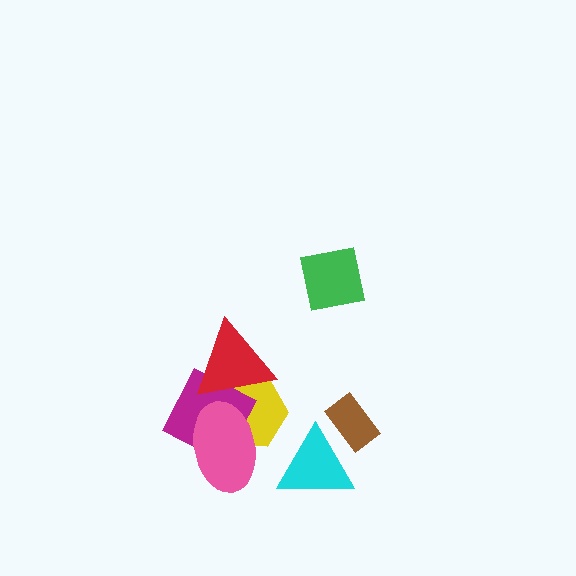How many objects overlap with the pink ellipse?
3 objects overlap with the pink ellipse.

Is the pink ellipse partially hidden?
Yes, it is partially covered by another shape.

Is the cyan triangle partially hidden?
Yes, it is partially covered by another shape.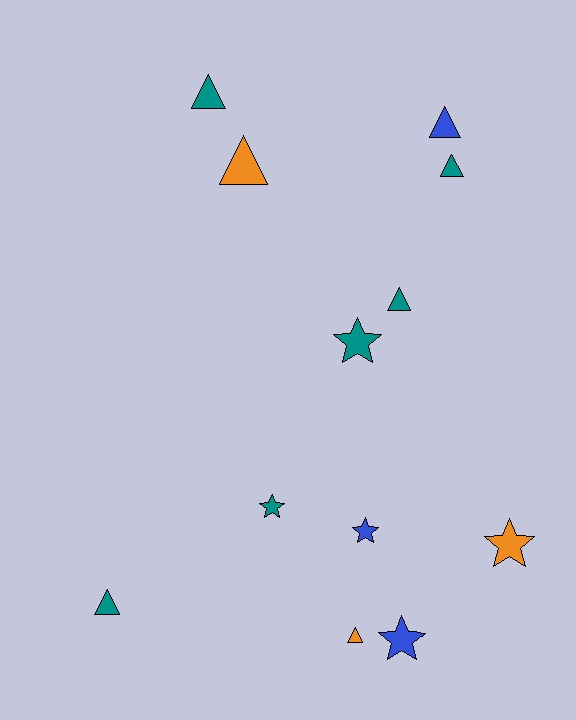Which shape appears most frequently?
Triangle, with 7 objects.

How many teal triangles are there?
There are 4 teal triangles.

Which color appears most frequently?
Teal, with 6 objects.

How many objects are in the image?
There are 12 objects.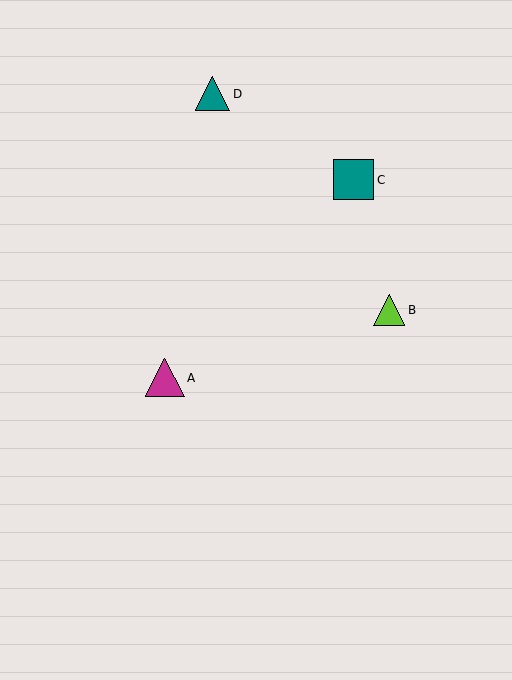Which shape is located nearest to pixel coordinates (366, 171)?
The teal square (labeled C) at (354, 180) is nearest to that location.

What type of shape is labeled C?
Shape C is a teal square.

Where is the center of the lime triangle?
The center of the lime triangle is at (389, 310).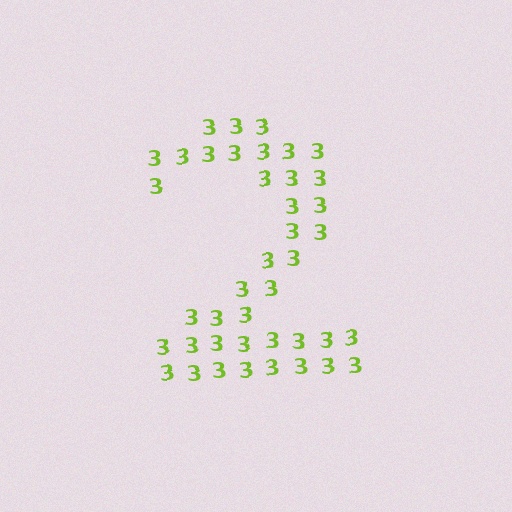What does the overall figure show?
The overall figure shows the digit 2.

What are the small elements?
The small elements are digit 3's.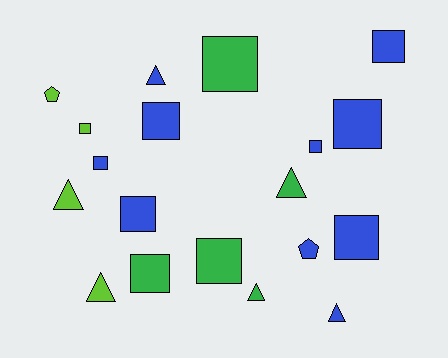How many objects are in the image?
There are 19 objects.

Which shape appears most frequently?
Square, with 11 objects.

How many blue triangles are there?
There are 2 blue triangles.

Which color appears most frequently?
Blue, with 10 objects.